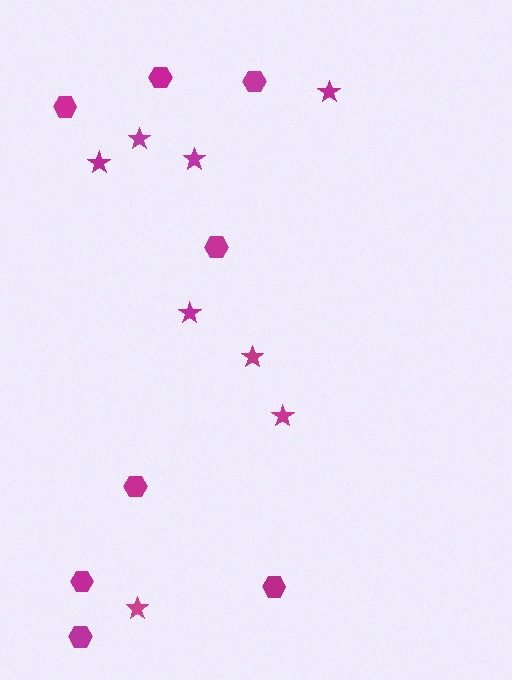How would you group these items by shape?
There are 2 groups: one group of hexagons (8) and one group of stars (8).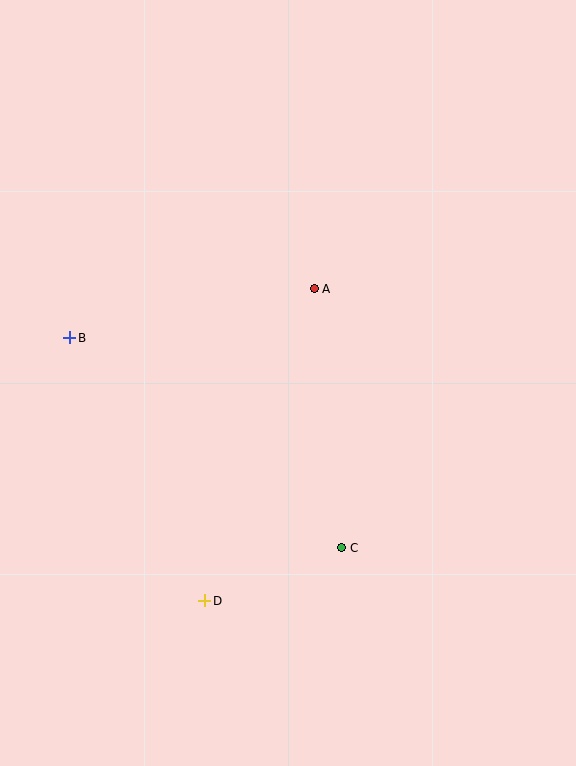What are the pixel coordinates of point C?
Point C is at (342, 548).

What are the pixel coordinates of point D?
Point D is at (205, 601).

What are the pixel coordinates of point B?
Point B is at (70, 338).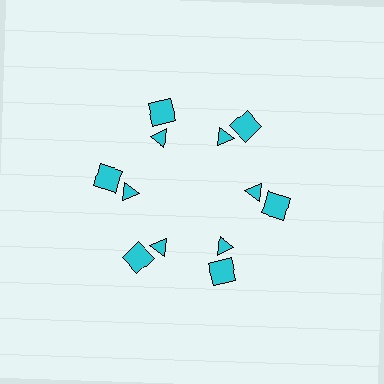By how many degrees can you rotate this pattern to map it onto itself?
The pattern maps onto itself every 60 degrees of rotation.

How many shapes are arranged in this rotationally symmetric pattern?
There are 12 shapes, arranged in 6 groups of 2.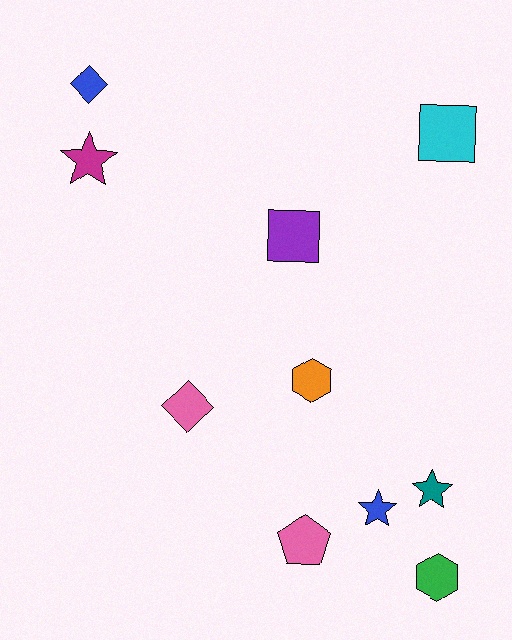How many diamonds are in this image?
There are 2 diamonds.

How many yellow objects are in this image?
There are no yellow objects.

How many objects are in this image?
There are 10 objects.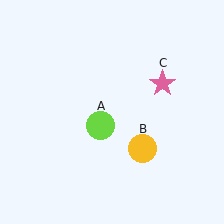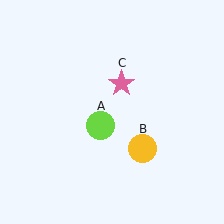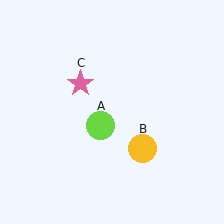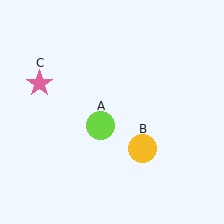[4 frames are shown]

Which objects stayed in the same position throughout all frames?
Lime circle (object A) and yellow circle (object B) remained stationary.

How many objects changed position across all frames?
1 object changed position: pink star (object C).